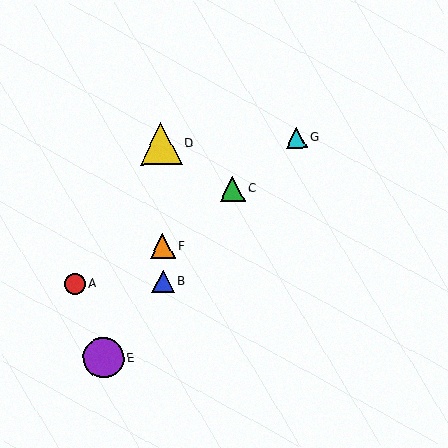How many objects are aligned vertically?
3 objects (B, D, F) are aligned vertically.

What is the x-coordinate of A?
Object A is at x≈75.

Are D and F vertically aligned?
Yes, both are at x≈161.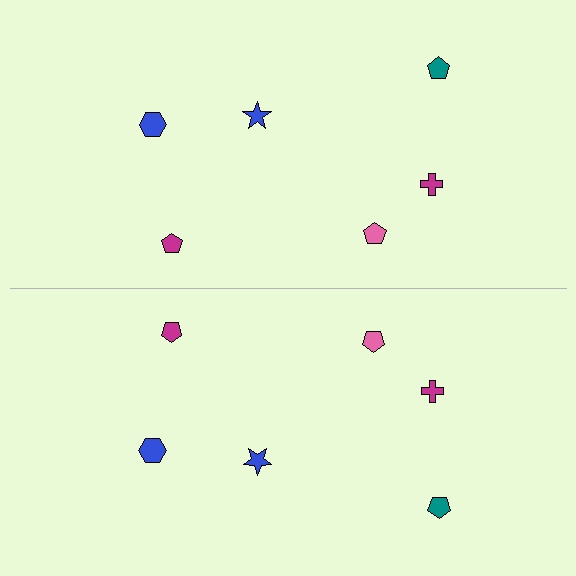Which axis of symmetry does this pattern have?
The pattern has a horizontal axis of symmetry running through the center of the image.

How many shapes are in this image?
There are 12 shapes in this image.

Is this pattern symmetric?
Yes, this pattern has bilateral (reflection) symmetry.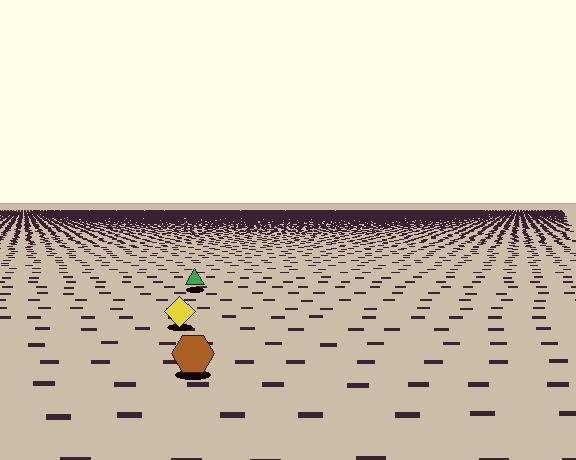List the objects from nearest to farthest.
From nearest to farthest: the brown hexagon, the yellow diamond, the green triangle.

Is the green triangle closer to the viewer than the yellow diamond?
No. The yellow diamond is closer — you can tell from the texture gradient: the ground texture is coarser near it.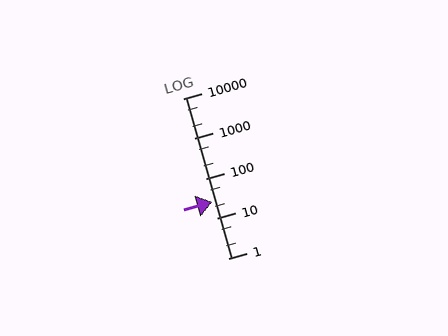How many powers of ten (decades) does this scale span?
The scale spans 4 decades, from 1 to 10000.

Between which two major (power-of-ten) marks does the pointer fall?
The pointer is between 10 and 100.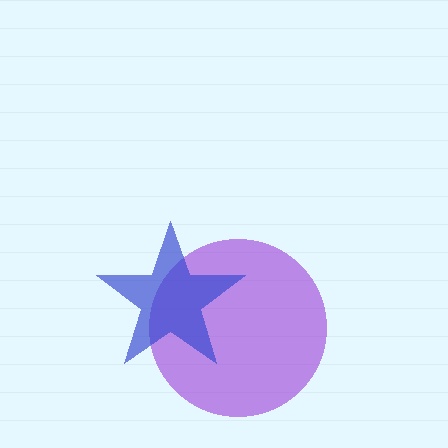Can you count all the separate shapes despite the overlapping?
Yes, there are 2 separate shapes.